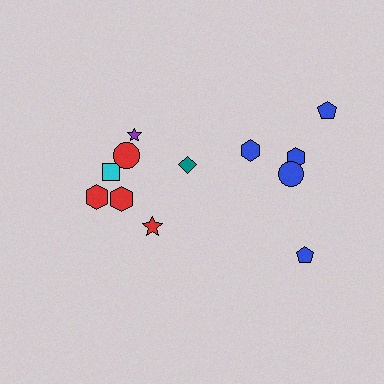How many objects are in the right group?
There are 5 objects.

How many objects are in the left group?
There are 7 objects.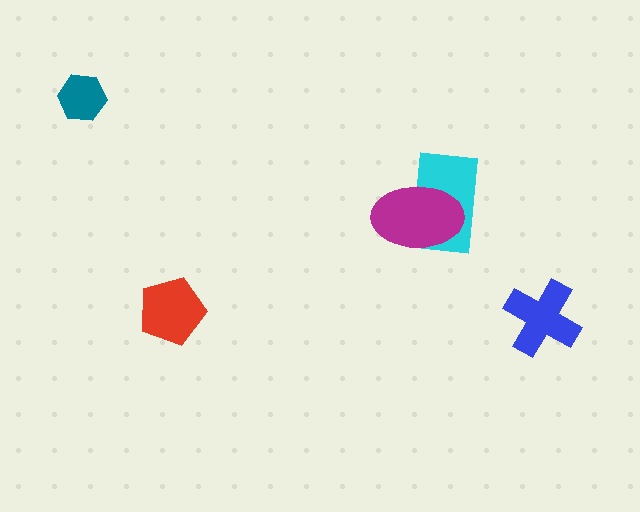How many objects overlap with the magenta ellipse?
1 object overlaps with the magenta ellipse.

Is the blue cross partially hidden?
No, no other shape covers it.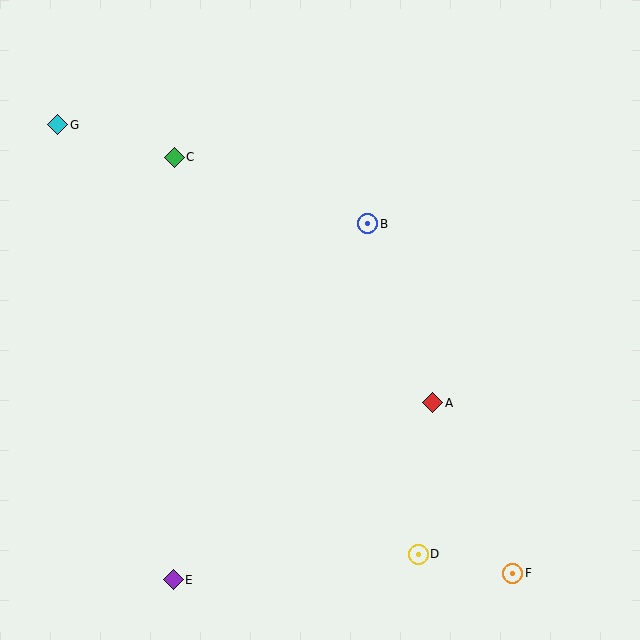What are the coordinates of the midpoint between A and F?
The midpoint between A and F is at (473, 488).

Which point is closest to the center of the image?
Point B at (368, 224) is closest to the center.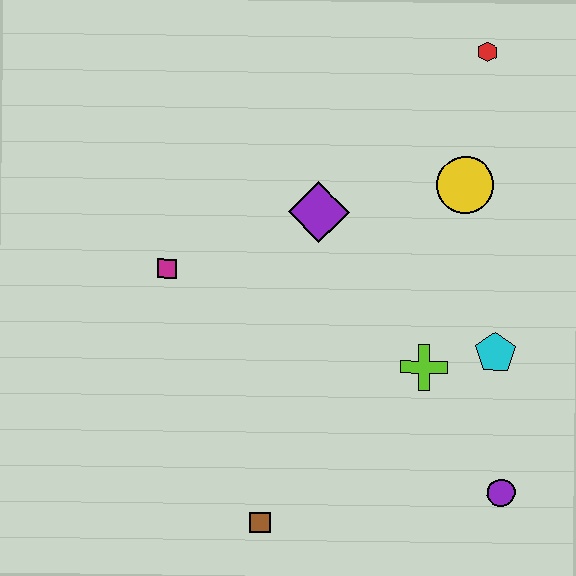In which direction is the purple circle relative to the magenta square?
The purple circle is to the right of the magenta square.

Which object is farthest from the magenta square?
The purple circle is farthest from the magenta square.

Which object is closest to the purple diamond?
The yellow circle is closest to the purple diamond.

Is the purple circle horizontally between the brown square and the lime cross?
No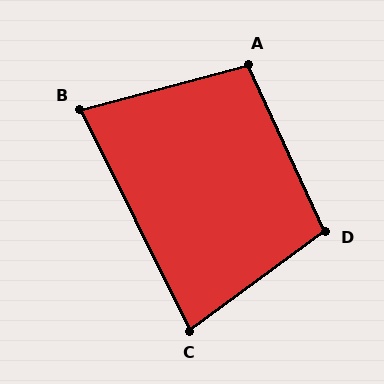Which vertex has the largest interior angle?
D, at approximately 101 degrees.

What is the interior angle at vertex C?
Approximately 80 degrees (acute).